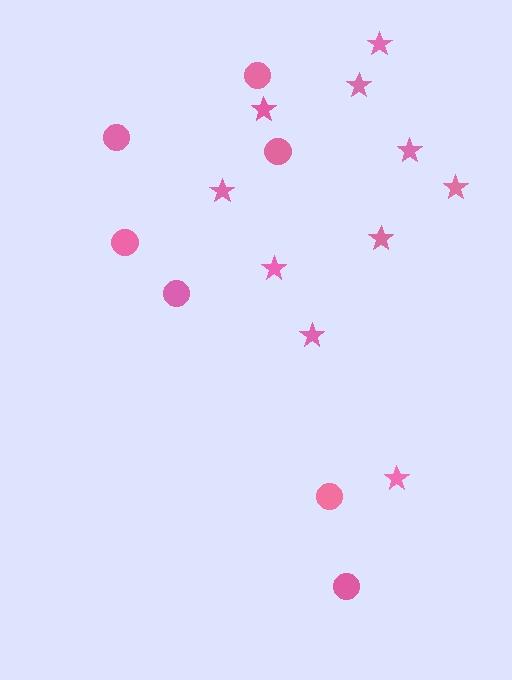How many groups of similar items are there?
There are 2 groups: one group of stars (10) and one group of circles (7).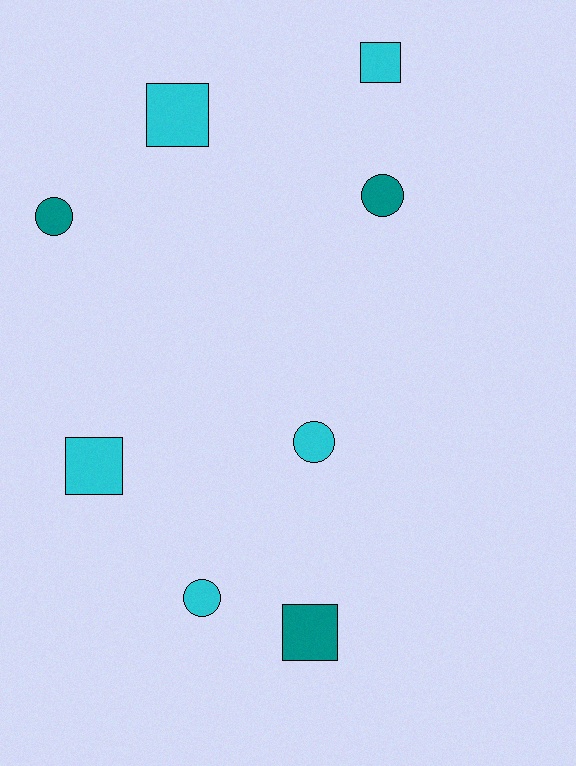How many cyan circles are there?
There are 2 cyan circles.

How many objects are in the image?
There are 8 objects.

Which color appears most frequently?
Cyan, with 5 objects.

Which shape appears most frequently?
Square, with 4 objects.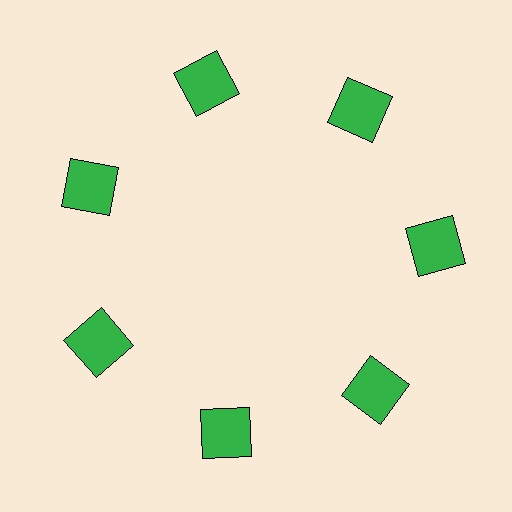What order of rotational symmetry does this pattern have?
This pattern has 7-fold rotational symmetry.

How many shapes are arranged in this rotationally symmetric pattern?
There are 7 shapes, arranged in 7 groups of 1.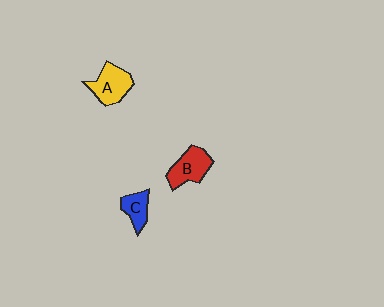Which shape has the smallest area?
Shape C (blue).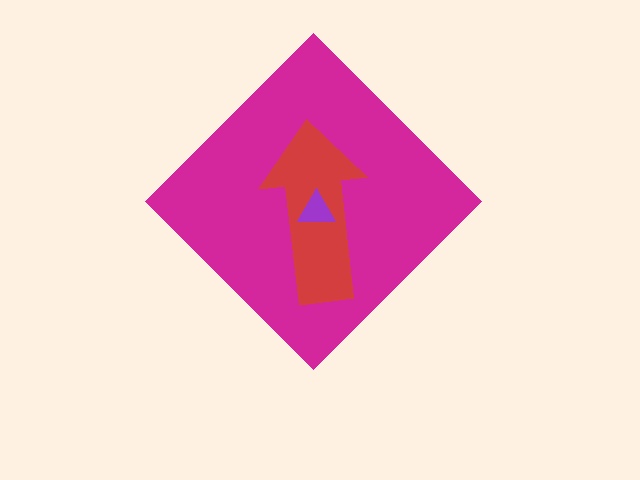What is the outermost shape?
The magenta diamond.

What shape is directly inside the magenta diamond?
The red arrow.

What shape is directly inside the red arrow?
The purple triangle.